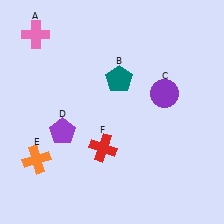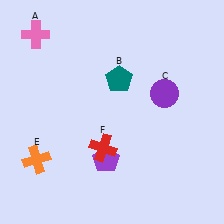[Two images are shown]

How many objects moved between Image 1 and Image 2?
1 object moved between the two images.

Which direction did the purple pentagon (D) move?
The purple pentagon (D) moved right.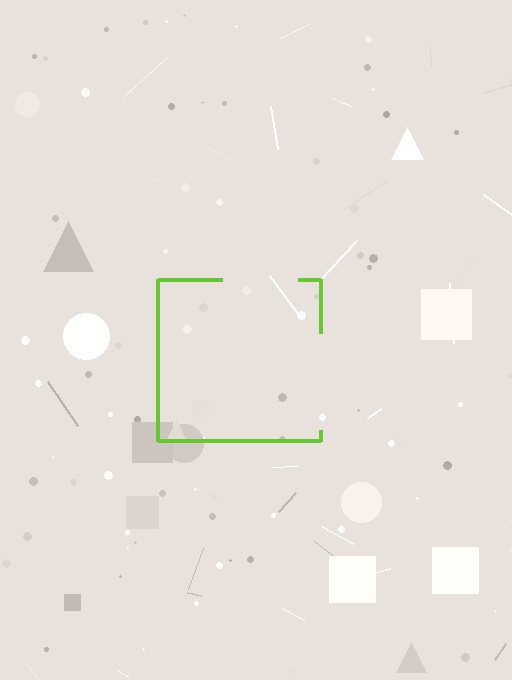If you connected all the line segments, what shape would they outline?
They would outline a square.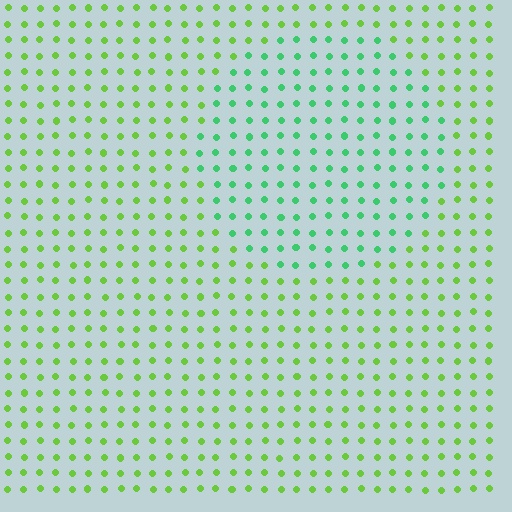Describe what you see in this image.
The image is filled with small lime elements in a uniform arrangement. A circle-shaped region is visible where the elements are tinted to a slightly different hue, forming a subtle color boundary.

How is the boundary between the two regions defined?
The boundary is defined purely by a slight shift in hue (about 41 degrees). Spacing, size, and orientation are identical on both sides.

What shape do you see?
I see a circle.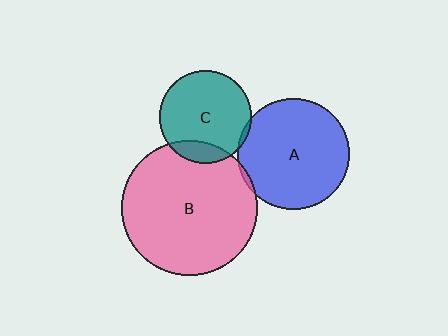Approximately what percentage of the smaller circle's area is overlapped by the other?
Approximately 15%.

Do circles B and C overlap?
Yes.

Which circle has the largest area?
Circle B (pink).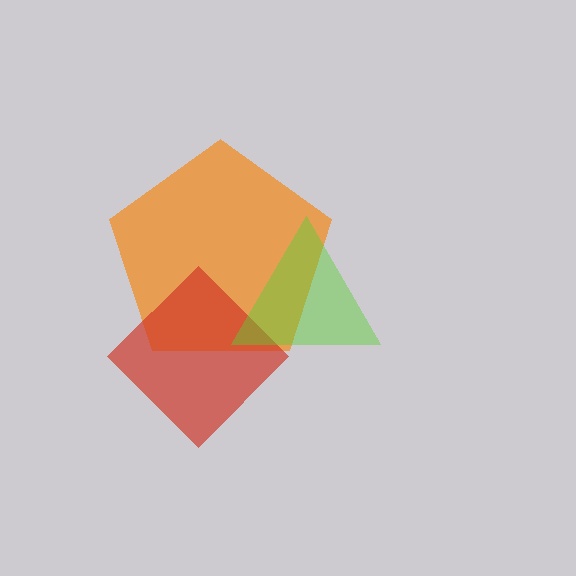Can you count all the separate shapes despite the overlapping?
Yes, there are 3 separate shapes.